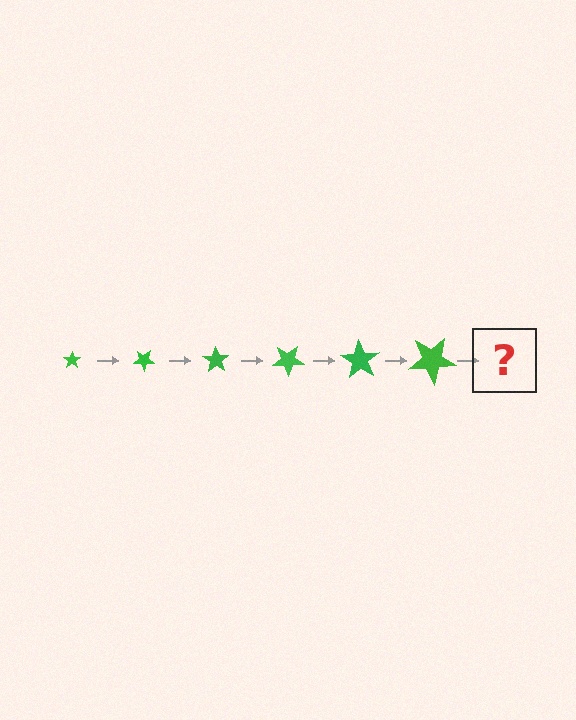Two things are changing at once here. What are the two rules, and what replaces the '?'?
The two rules are that the star grows larger each step and it rotates 35 degrees each step. The '?' should be a star, larger than the previous one and rotated 210 degrees from the start.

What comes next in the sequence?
The next element should be a star, larger than the previous one and rotated 210 degrees from the start.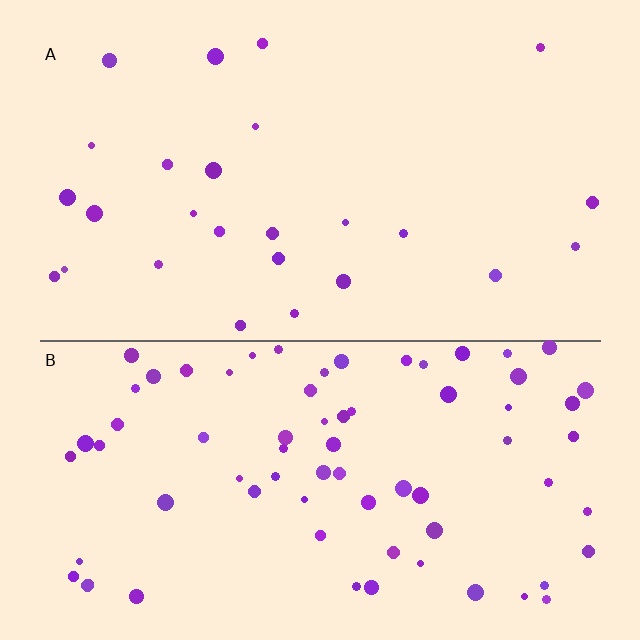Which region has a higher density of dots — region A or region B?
B (the bottom).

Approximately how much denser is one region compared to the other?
Approximately 2.8× — region B over region A.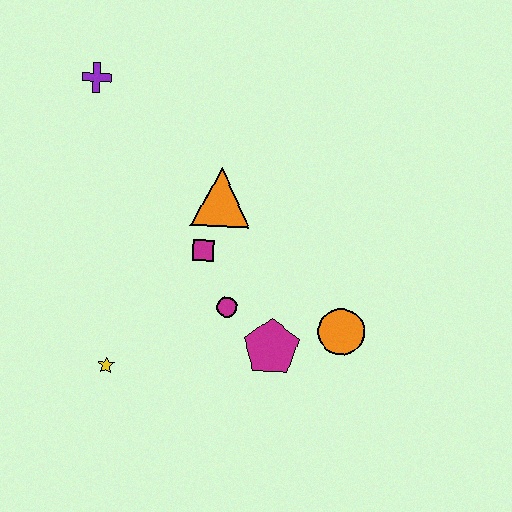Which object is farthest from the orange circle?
The purple cross is farthest from the orange circle.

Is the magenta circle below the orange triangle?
Yes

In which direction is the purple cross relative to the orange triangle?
The purple cross is to the left of the orange triangle.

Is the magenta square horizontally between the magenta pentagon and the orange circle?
No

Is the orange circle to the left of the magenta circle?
No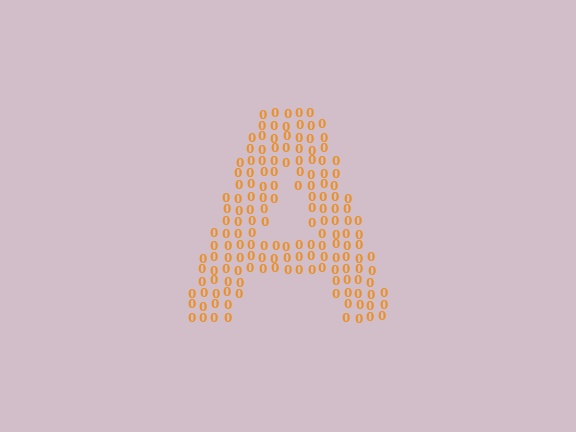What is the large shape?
The large shape is the letter A.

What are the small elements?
The small elements are digit 0's.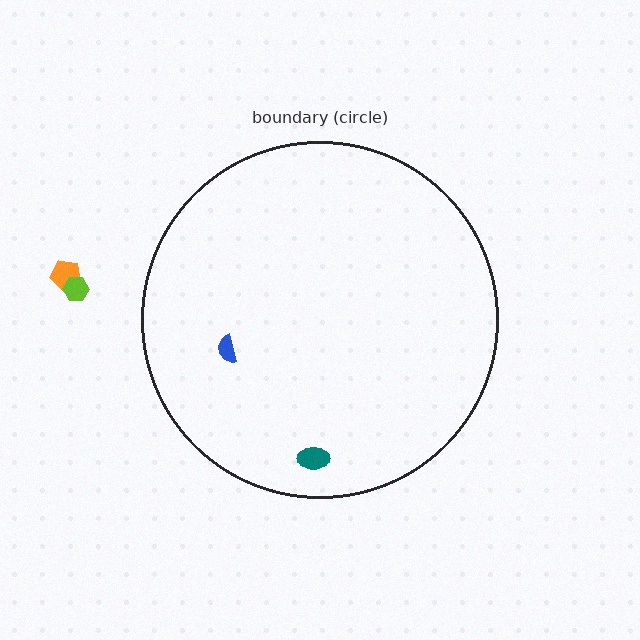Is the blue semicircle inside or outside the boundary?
Inside.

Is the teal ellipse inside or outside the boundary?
Inside.